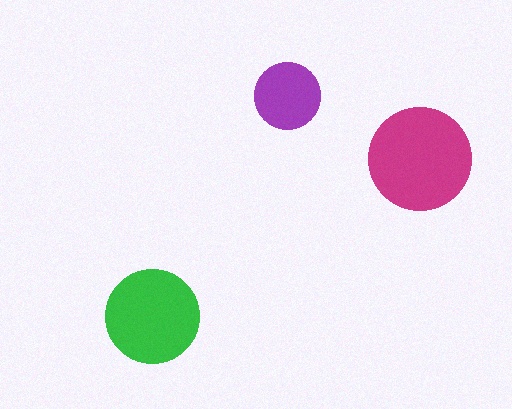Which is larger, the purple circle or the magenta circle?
The magenta one.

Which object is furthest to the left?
The green circle is leftmost.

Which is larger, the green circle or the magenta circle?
The magenta one.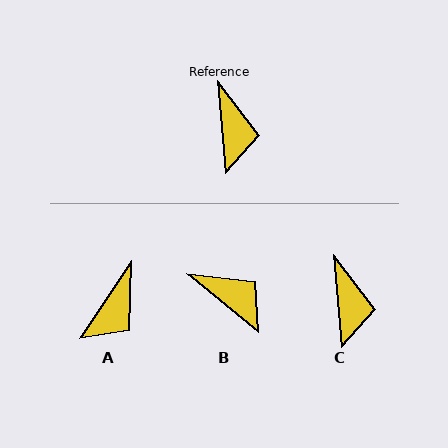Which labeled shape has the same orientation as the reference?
C.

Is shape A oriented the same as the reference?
No, it is off by about 39 degrees.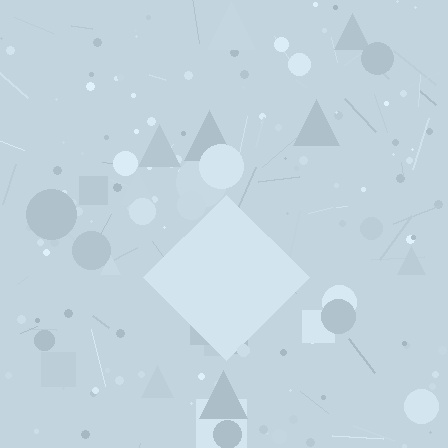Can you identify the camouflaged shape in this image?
The camouflaged shape is a diamond.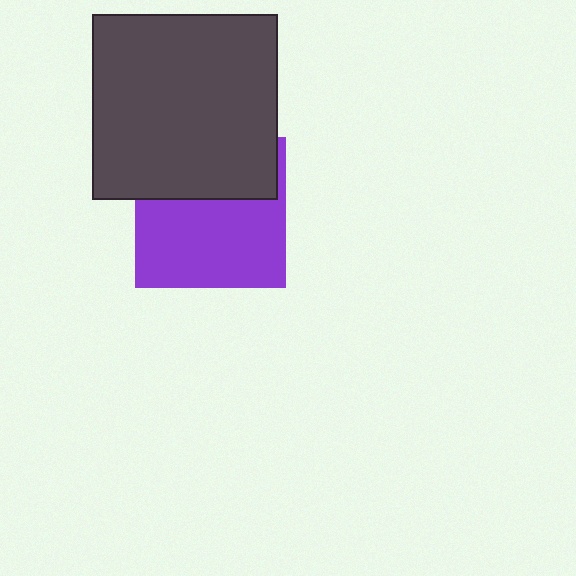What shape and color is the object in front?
The object in front is a dark gray square.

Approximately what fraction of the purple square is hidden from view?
Roughly 39% of the purple square is hidden behind the dark gray square.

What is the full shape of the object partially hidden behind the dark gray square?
The partially hidden object is a purple square.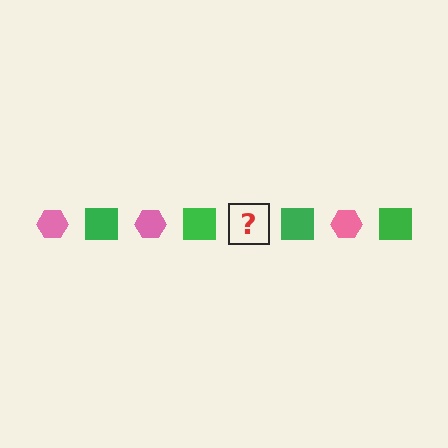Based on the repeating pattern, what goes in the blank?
The blank should be a pink hexagon.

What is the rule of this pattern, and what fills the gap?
The rule is that the pattern alternates between pink hexagon and green square. The gap should be filled with a pink hexagon.